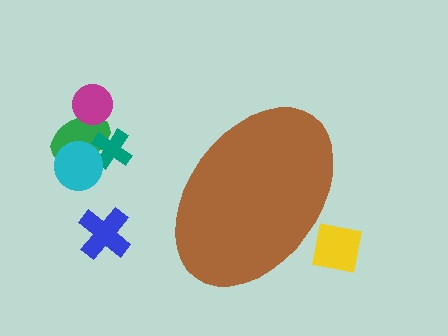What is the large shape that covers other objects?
A brown ellipse.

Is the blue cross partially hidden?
No, the blue cross is fully visible.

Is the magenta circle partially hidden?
No, the magenta circle is fully visible.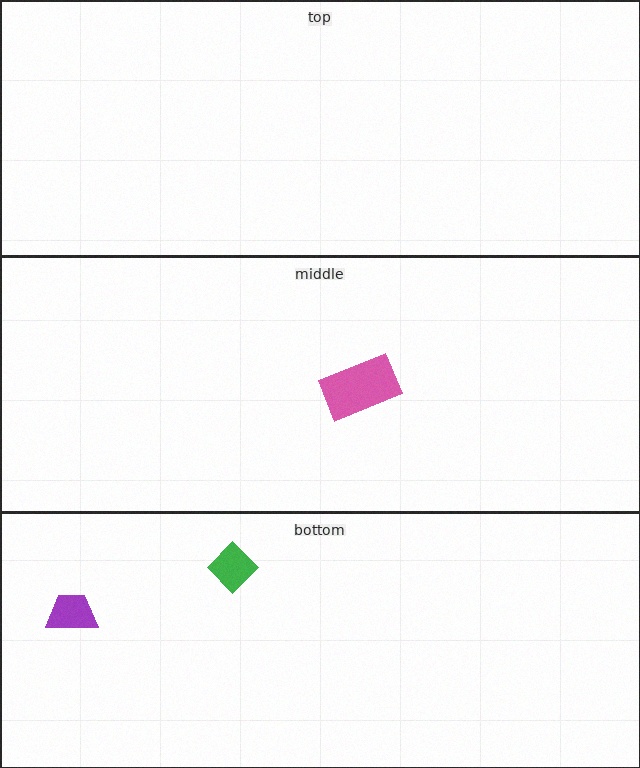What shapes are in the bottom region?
The green diamond, the purple trapezoid.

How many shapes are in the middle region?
1.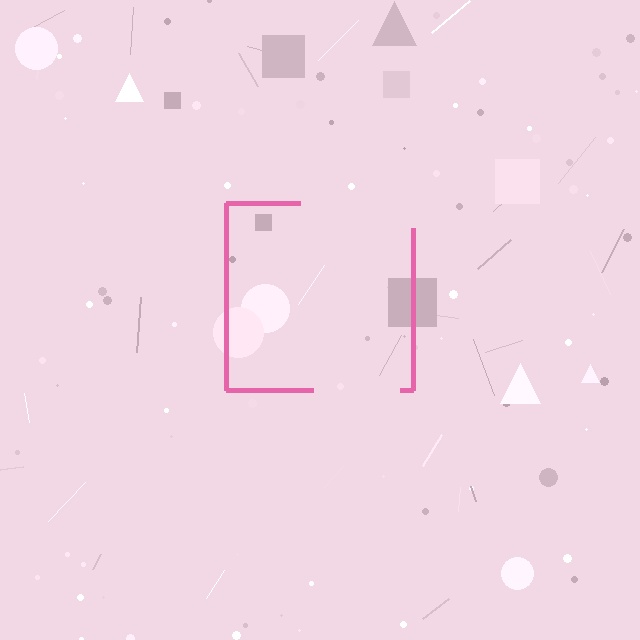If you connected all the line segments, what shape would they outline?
They would outline a square.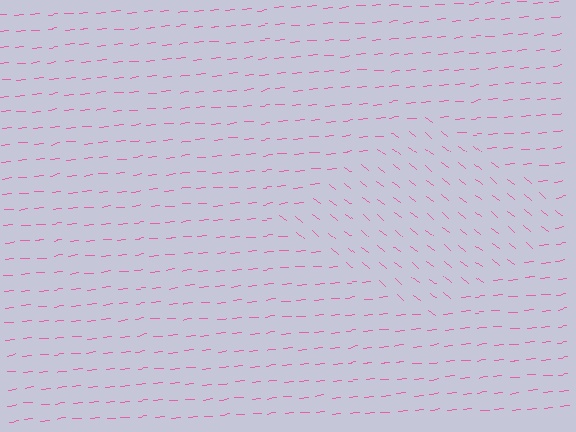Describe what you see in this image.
The image is filled with small pink line segments. A diamond region in the image has lines oriented differently from the surrounding lines, creating a visible texture boundary.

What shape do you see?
I see a diamond.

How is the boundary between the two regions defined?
The boundary is defined purely by a change in line orientation (approximately 45 degrees difference). All lines are the same color and thickness.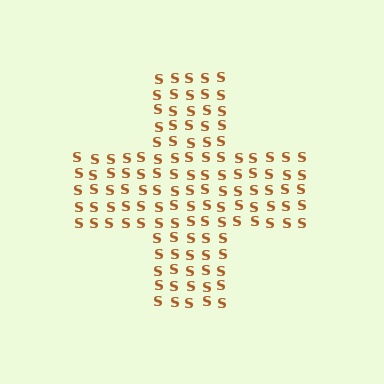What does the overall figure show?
The overall figure shows a cross.